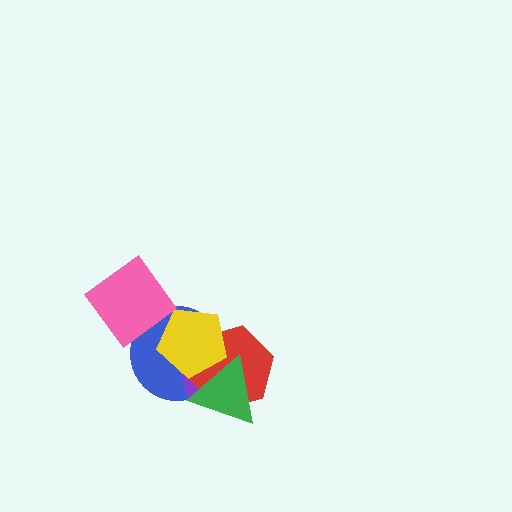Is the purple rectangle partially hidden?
Yes, it is partially covered by another shape.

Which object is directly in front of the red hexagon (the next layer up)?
The yellow pentagon is directly in front of the red hexagon.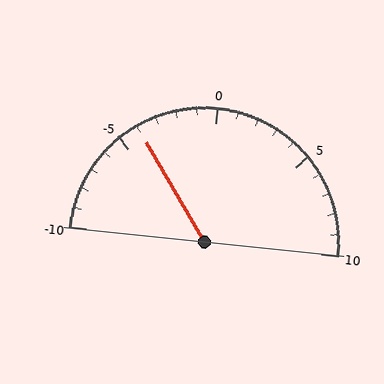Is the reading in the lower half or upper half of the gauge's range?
The reading is in the lower half of the range (-10 to 10).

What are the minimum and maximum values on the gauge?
The gauge ranges from -10 to 10.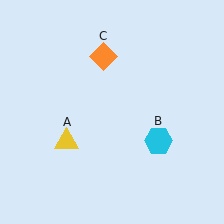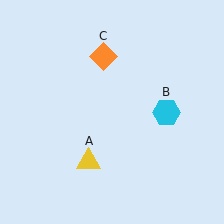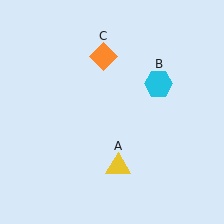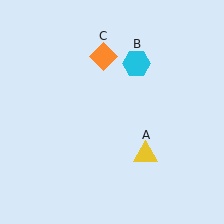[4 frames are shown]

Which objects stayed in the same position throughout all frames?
Orange diamond (object C) remained stationary.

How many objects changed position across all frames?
2 objects changed position: yellow triangle (object A), cyan hexagon (object B).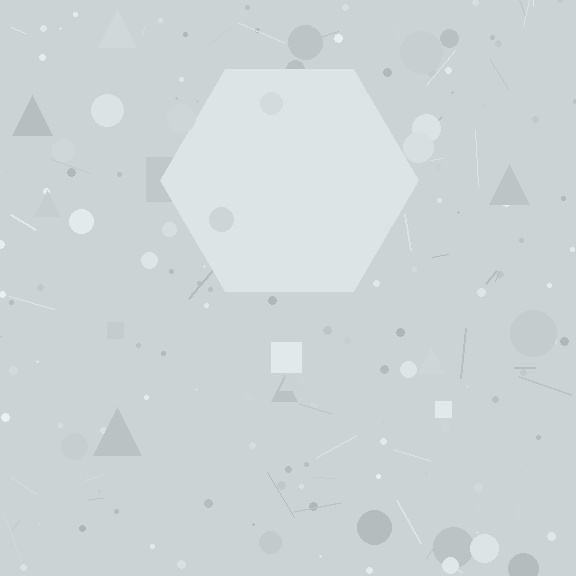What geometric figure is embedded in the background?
A hexagon is embedded in the background.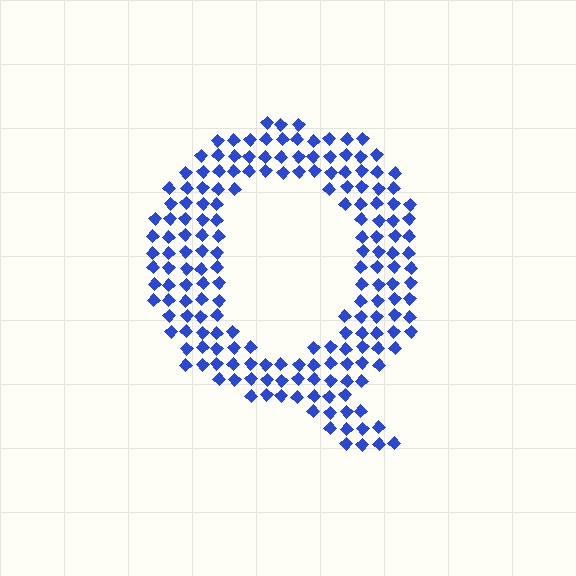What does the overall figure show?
The overall figure shows the letter Q.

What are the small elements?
The small elements are diamonds.